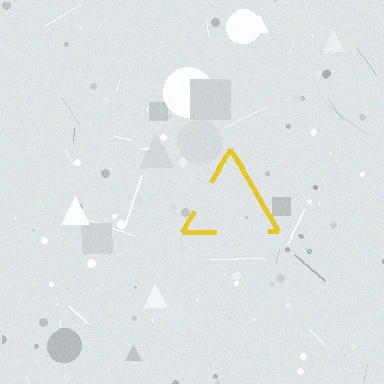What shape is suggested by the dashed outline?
The dashed outline suggests a triangle.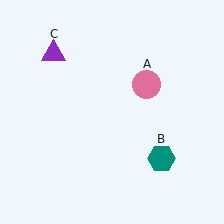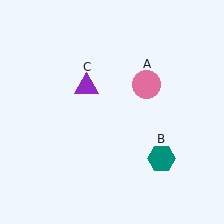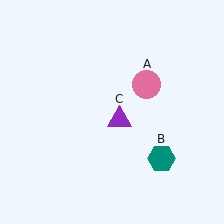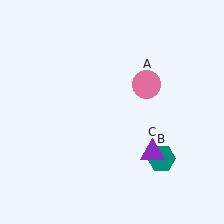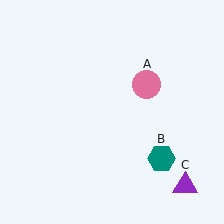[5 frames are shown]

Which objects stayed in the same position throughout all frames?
Pink circle (object A) and teal hexagon (object B) remained stationary.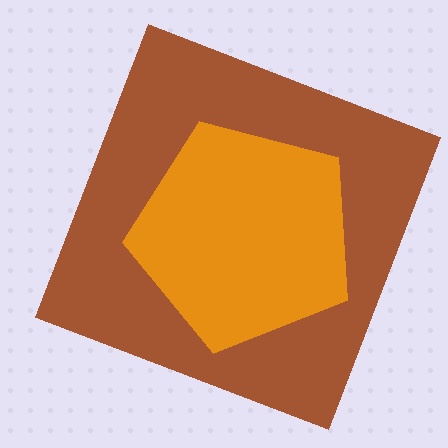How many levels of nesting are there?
2.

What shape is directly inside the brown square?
The orange pentagon.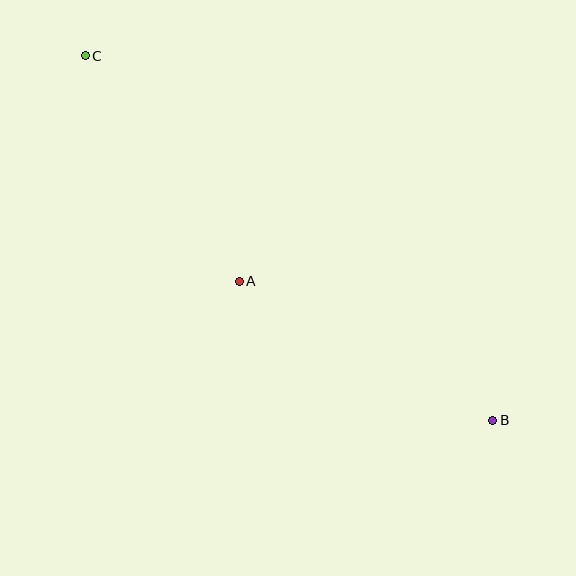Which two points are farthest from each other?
Points B and C are farthest from each other.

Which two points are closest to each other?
Points A and C are closest to each other.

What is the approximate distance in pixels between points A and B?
The distance between A and B is approximately 289 pixels.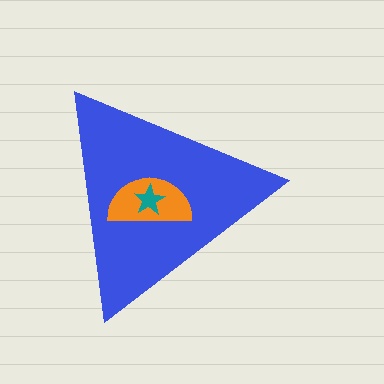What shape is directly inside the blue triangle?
The orange semicircle.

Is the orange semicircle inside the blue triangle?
Yes.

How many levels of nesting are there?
3.